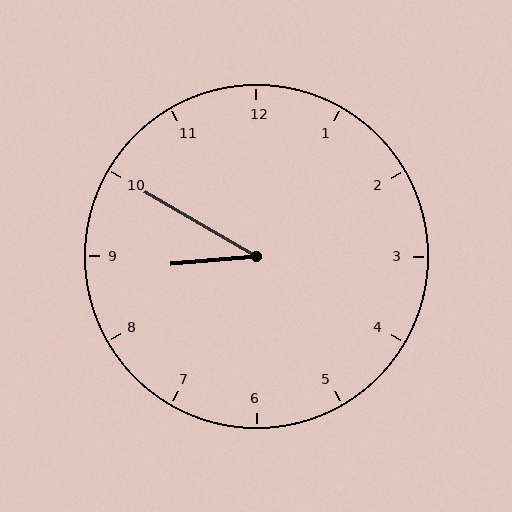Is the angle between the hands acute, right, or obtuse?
It is acute.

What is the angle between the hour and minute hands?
Approximately 35 degrees.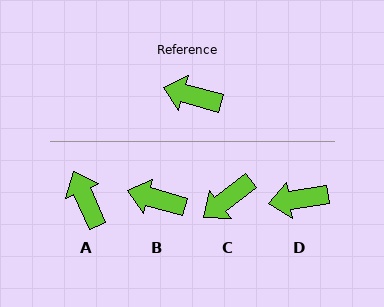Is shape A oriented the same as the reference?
No, it is off by about 50 degrees.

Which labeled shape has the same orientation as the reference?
B.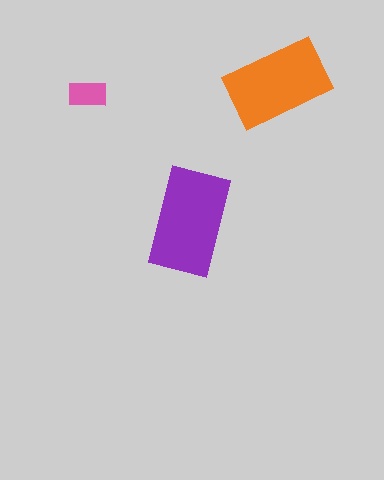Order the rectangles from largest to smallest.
the purple one, the orange one, the pink one.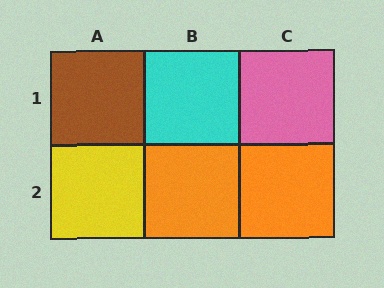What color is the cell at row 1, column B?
Cyan.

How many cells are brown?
1 cell is brown.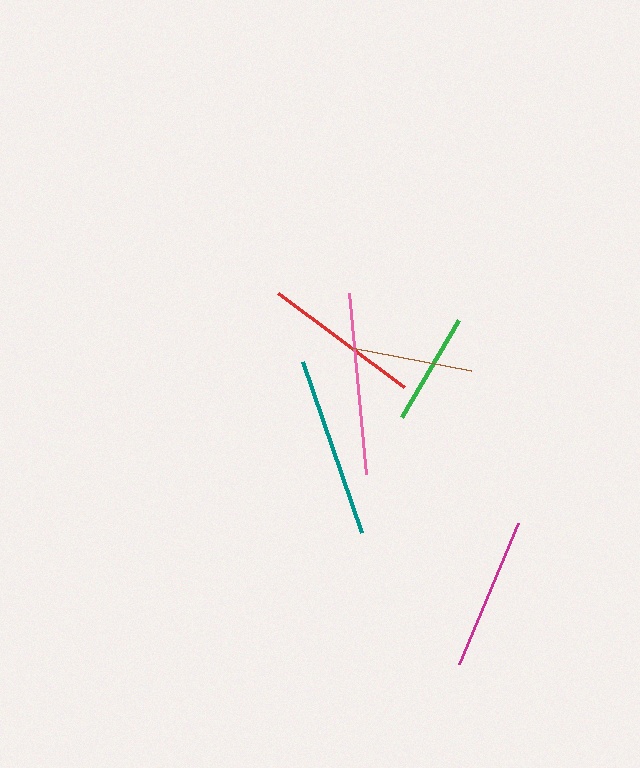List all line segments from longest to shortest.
From longest to shortest: teal, pink, red, magenta, brown, green.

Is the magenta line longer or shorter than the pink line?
The pink line is longer than the magenta line.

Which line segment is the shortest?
The green line is the shortest at approximately 113 pixels.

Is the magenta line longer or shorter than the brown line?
The magenta line is longer than the brown line.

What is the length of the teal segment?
The teal segment is approximately 182 pixels long.